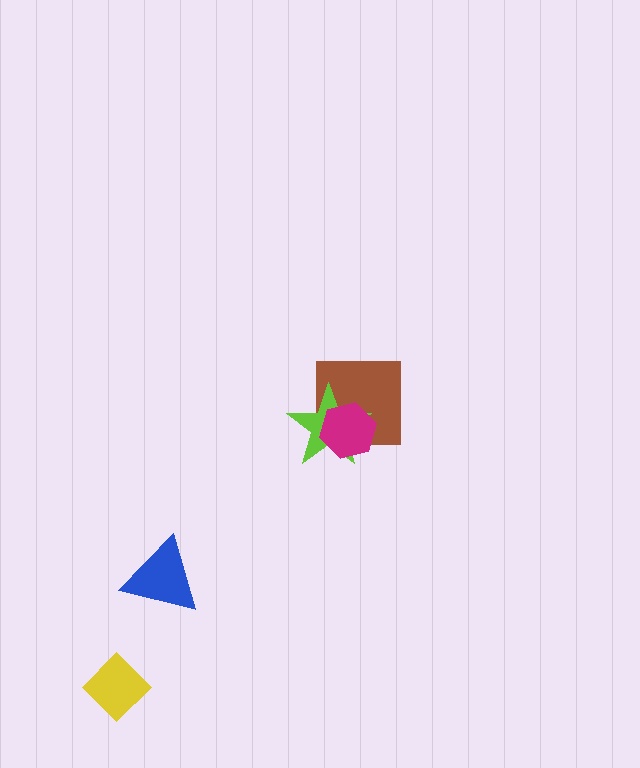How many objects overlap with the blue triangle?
0 objects overlap with the blue triangle.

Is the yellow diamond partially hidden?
No, no other shape covers it.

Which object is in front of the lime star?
The magenta hexagon is in front of the lime star.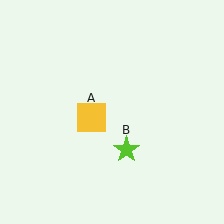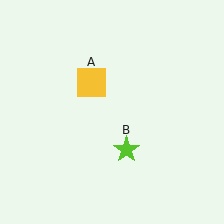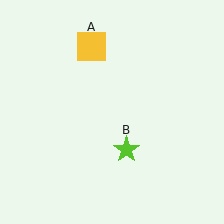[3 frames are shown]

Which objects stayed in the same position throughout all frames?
Lime star (object B) remained stationary.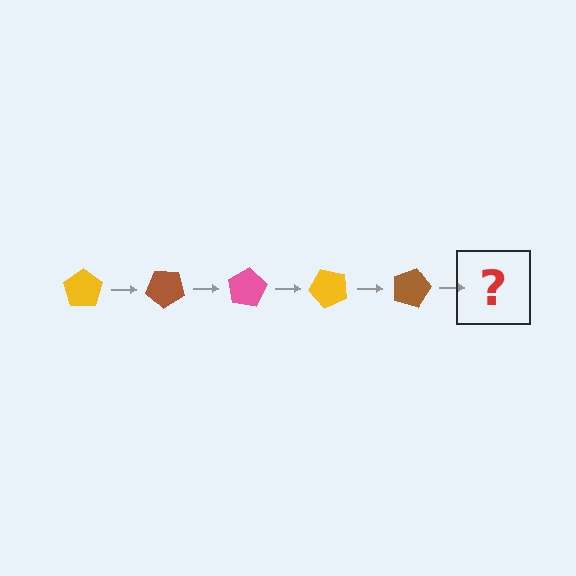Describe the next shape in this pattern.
It should be a pink pentagon, rotated 200 degrees from the start.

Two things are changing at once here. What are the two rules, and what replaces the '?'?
The two rules are that it rotates 40 degrees each step and the color cycles through yellow, brown, and pink. The '?' should be a pink pentagon, rotated 200 degrees from the start.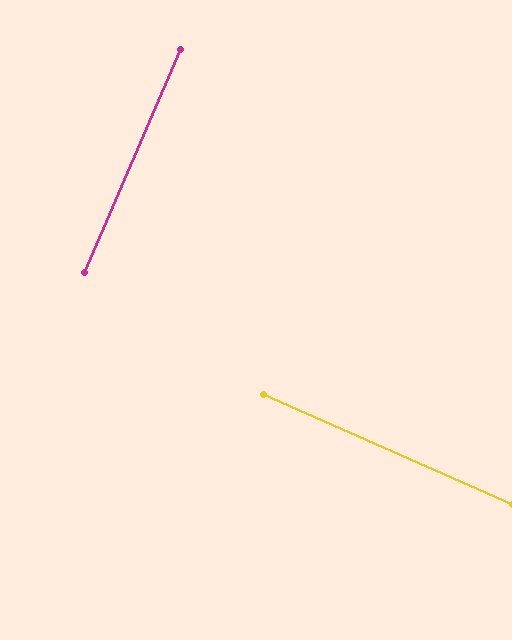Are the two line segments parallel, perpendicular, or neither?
Perpendicular — they meet at approximately 89°.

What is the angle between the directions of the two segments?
Approximately 89 degrees.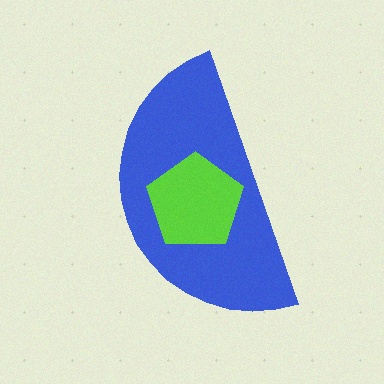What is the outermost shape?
The blue semicircle.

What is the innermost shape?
The lime pentagon.